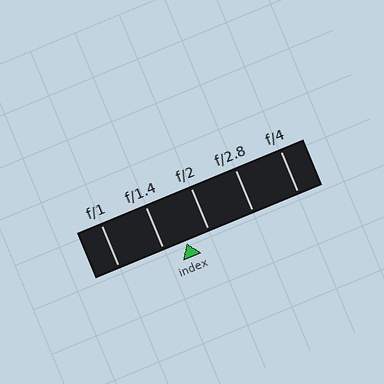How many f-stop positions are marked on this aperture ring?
There are 5 f-stop positions marked.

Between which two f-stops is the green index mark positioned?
The index mark is between f/1.4 and f/2.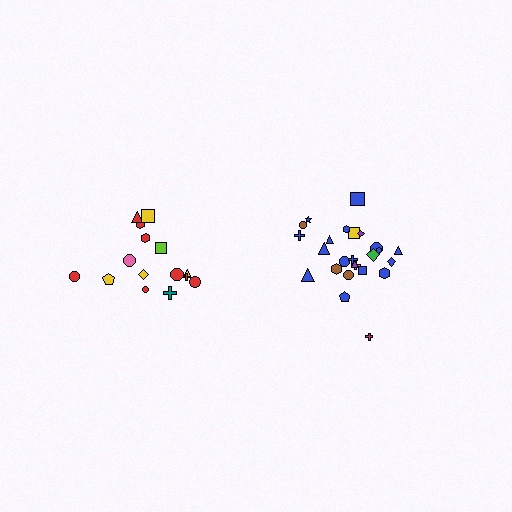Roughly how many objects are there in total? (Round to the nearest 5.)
Roughly 40 objects in total.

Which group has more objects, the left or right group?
The right group.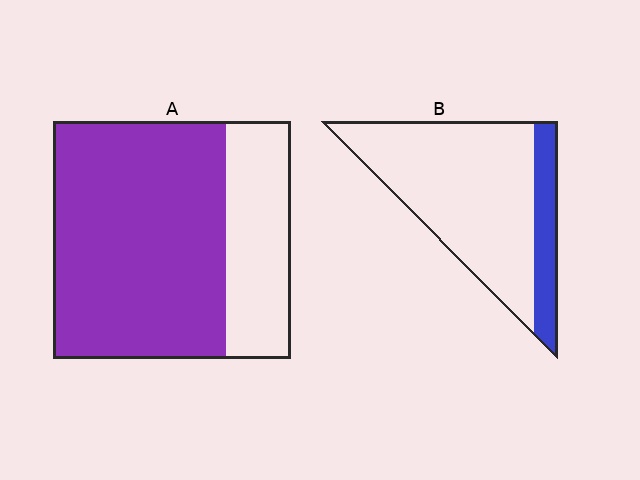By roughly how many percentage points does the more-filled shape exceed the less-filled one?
By roughly 55 percentage points (A over B).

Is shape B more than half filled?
No.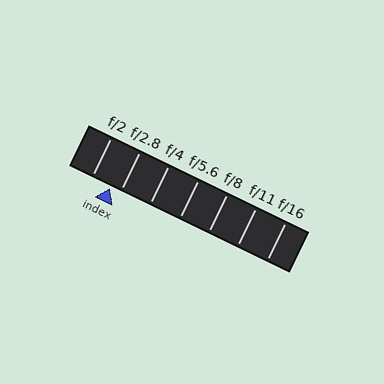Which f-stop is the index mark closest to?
The index mark is closest to f/2.8.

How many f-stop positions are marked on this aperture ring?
There are 7 f-stop positions marked.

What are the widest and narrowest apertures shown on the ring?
The widest aperture shown is f/2 and the narrowest is f/16.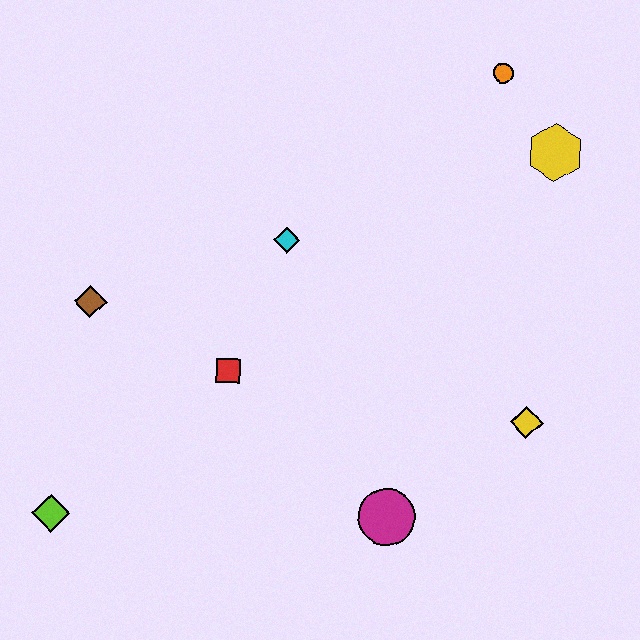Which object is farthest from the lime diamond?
The orange circle is farthest from the lime diamond.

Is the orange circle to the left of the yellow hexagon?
Yes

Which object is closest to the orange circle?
The yellow hexagon is closest to the orange circle.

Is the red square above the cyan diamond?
No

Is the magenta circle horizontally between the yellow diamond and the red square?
Yes